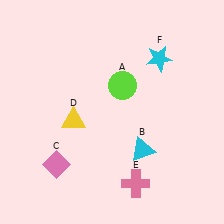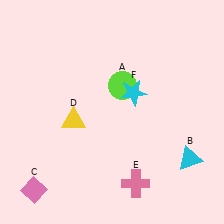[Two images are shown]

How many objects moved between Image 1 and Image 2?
3 objects moved between the two images.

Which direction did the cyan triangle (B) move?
The cyan triangle (B) moved right.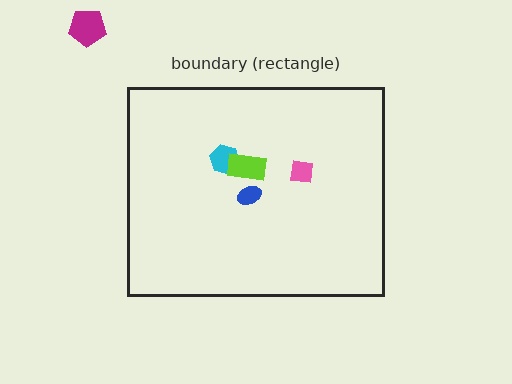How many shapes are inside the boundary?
4 inside, 1 outside.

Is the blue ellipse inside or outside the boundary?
Inside.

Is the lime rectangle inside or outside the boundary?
Inside.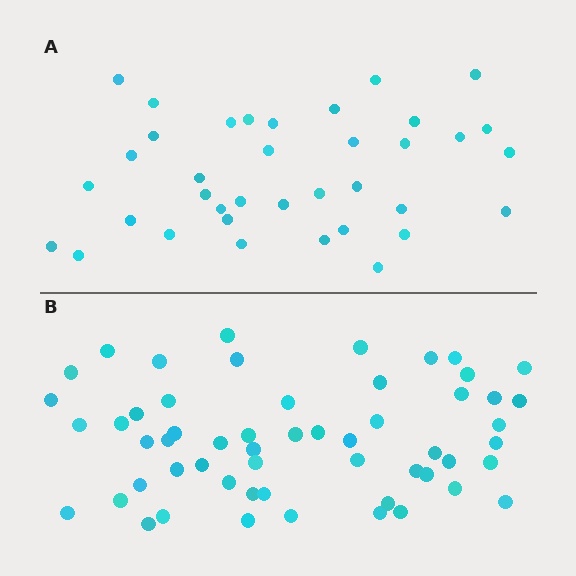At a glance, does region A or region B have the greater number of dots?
Region B (the bottom region) has more dots.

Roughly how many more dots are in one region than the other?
Region B has approximately 20 more dots than region A.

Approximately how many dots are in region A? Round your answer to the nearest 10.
About 40 dots. (The exact count is 37, which rounds to 40.)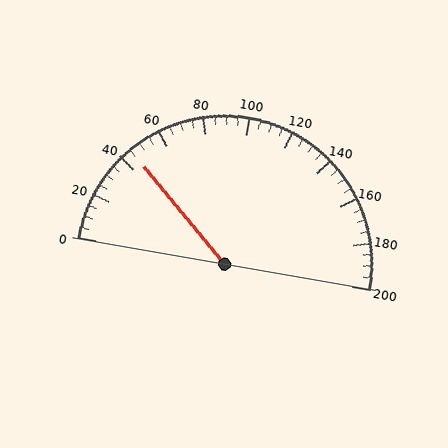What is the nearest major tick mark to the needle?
The nearest major tick mark is 40.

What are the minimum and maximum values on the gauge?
The gauge ranges from 0 to 200.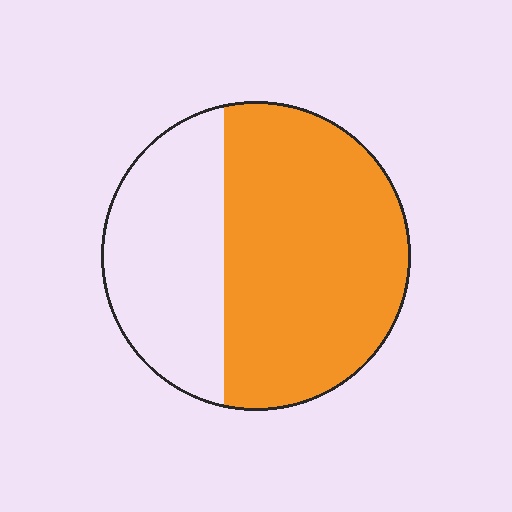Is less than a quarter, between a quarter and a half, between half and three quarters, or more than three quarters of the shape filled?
Between half and three quarters.